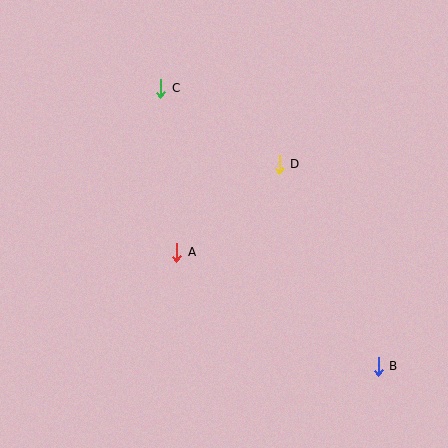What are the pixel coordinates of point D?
Point D is at (279, 164).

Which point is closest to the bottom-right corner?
Point B is closest to the bottom-right corner.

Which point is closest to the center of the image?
Point A at (177, 252) is closest to the center.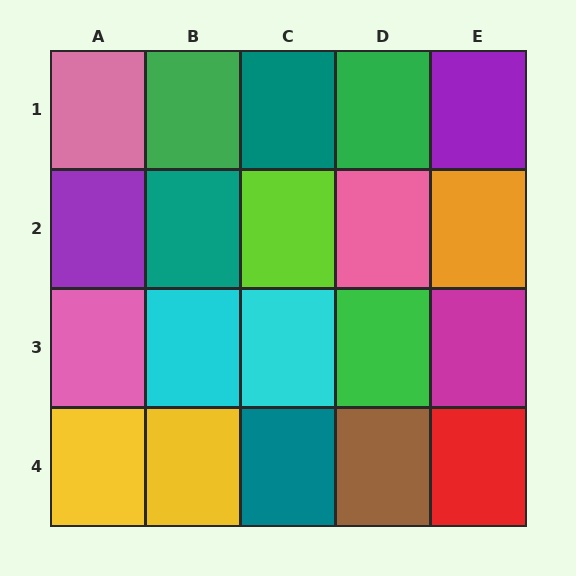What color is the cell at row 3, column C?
Cyan.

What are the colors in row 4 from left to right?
Yellow, yellow, teal, brown, red.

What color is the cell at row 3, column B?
Cyan.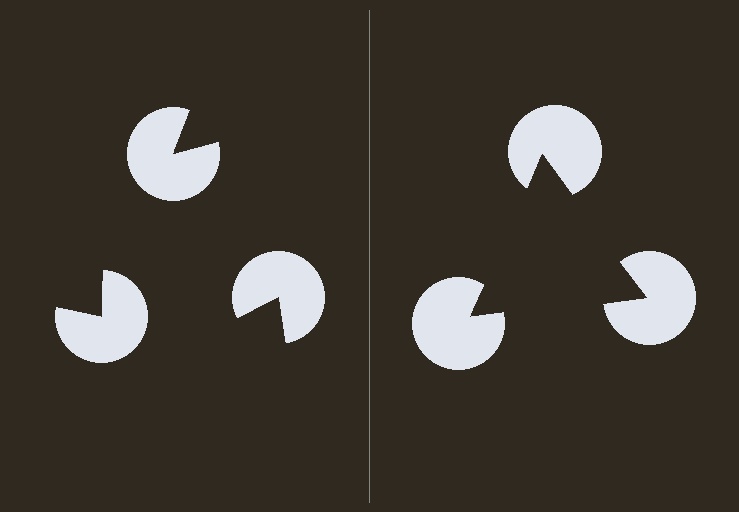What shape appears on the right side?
An illusory triangle.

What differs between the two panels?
The pac-man discs are positioned identically on both sides; only the wedge orientations differ. On the right they align to a triangle; on the left they are misaligned.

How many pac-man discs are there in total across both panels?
6 — 3 on each side.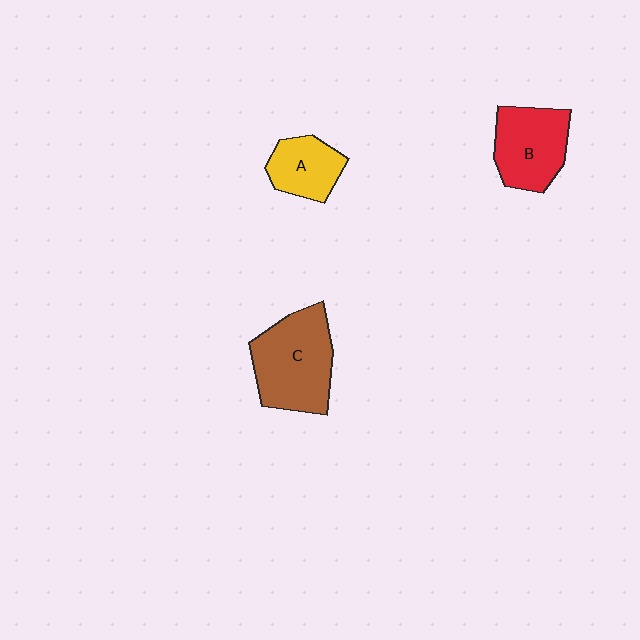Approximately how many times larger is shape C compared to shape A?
Approximately 1.8 times.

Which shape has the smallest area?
Shape A (yellow).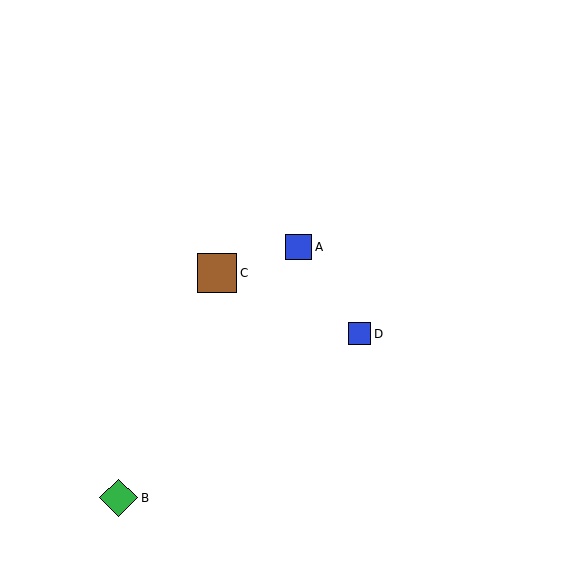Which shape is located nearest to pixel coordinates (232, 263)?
The brown square (labeled C) at (217, 273) is nearest to that location.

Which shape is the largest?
The brown square (labeled C) is the largest.